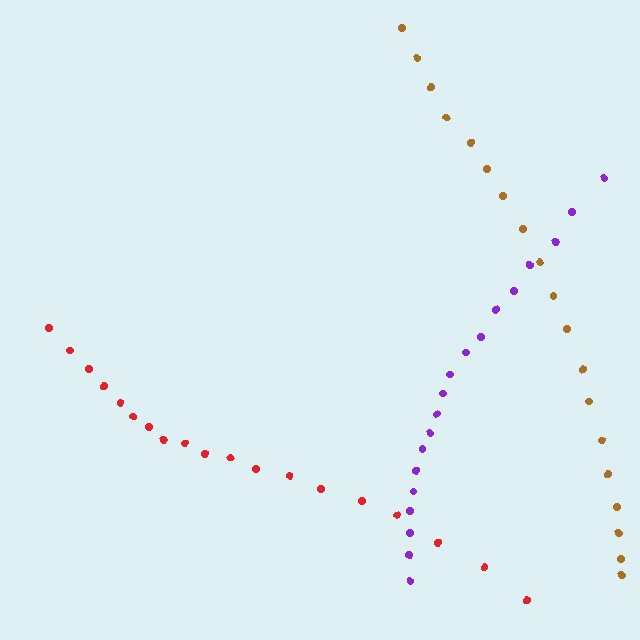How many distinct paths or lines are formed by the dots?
There are 3 distinct paths.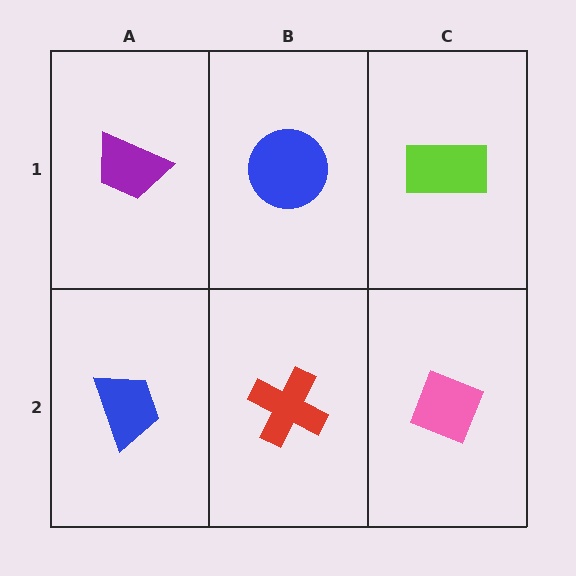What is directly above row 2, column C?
A lime rectangle.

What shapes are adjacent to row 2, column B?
A blue circle (row 1, column B), a blue trapezoid (row 2, column A), a pink diamond (row 2, column C).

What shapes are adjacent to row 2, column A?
A purple trapezoid (row 1, column A), a red cross (row 2, column B).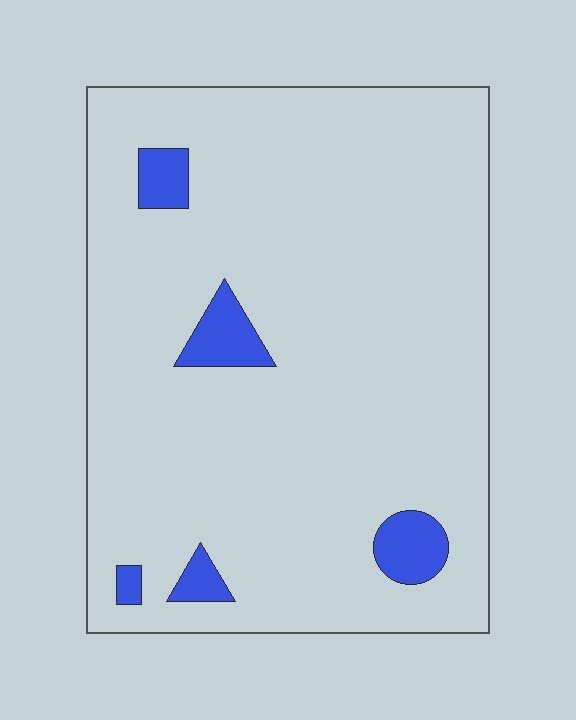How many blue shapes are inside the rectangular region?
5.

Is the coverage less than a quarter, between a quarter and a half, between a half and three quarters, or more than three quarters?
Less than a quarter.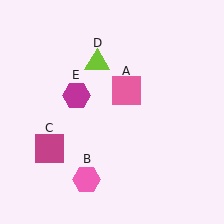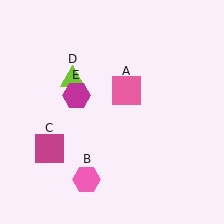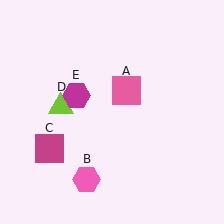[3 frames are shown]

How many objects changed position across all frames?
1 object changed position: lime triangle (object D).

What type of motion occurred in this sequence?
The lime triangle (object D) rotated counterclockwise around the center of the scene.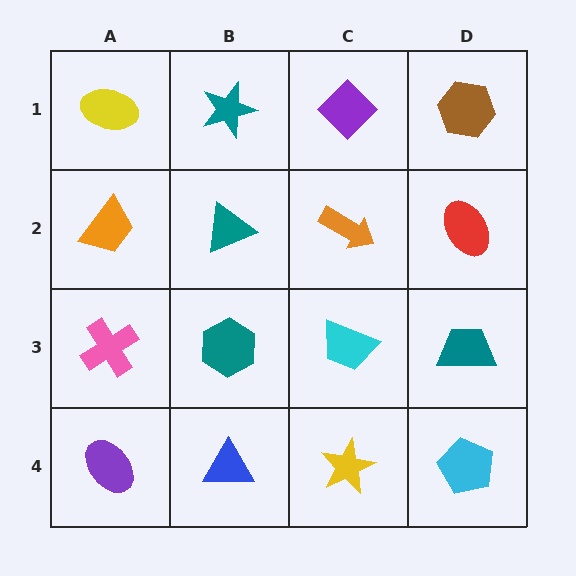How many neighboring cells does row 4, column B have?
3.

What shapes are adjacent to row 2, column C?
A purple diamond (row 1, column C), a cyan trapezoid (row 3, column C), a teal triangle (row 2, column B), a red ellipse (row 2, column D).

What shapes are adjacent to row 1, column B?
A teal triangle (row 2, column B), a yellow ellipse (row 1, column A), a purple diamond (row 1, column C).